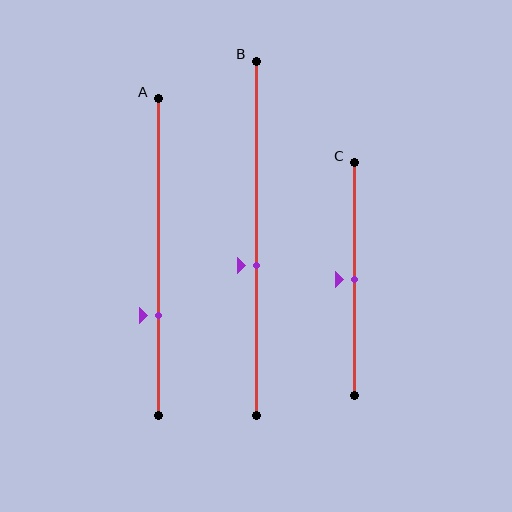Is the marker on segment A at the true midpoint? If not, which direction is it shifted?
No, the marker on segment A is shifted downward by about 18% of the segment length.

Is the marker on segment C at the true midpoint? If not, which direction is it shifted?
Yes, the marker on segment C is at the true midpoint.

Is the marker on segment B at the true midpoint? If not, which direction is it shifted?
No, the marker on segment B is shifted downward by about 8% of the segment length.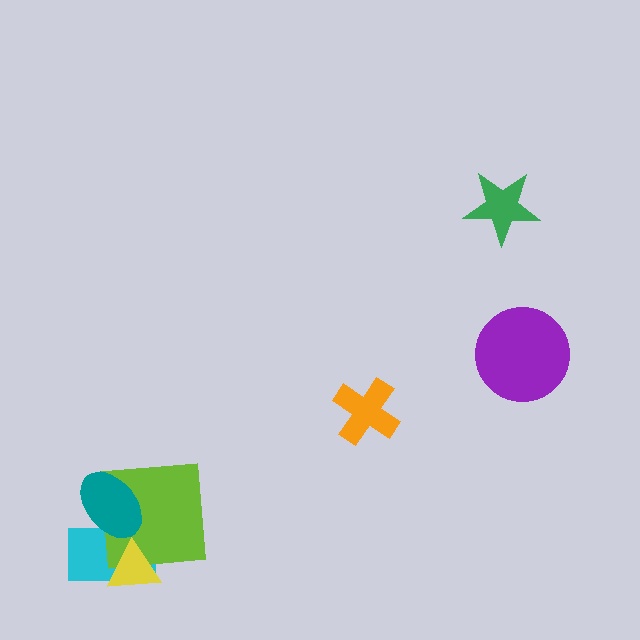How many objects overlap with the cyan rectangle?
3 objects overlap with the cyan rectangle.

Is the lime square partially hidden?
Yes, it is partially covered by another shape.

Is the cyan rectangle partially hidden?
Yes, it is partially covered by another shape.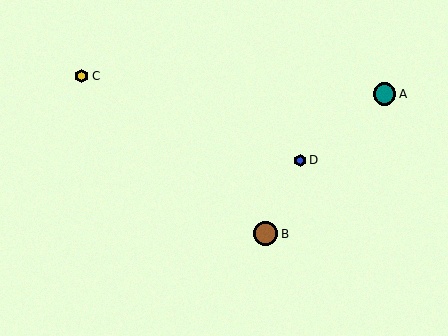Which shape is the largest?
The brown circle (labeled B) is the largest.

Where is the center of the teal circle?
The center of the teal circle is at (384, 94).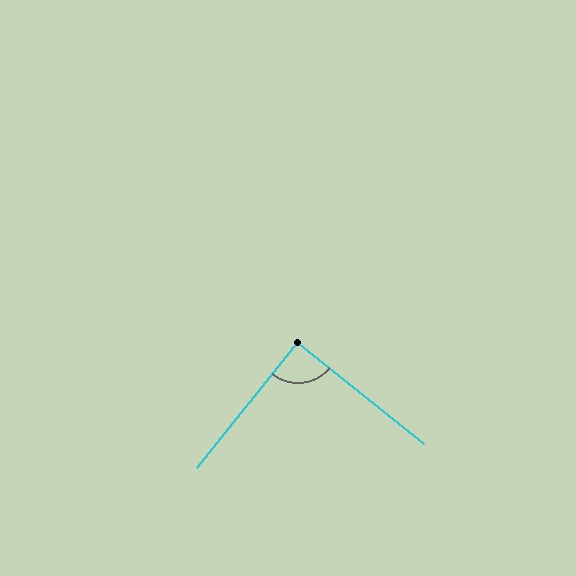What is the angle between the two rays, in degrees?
Approximately 90 degrees.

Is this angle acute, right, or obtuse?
It is approximately a right angle.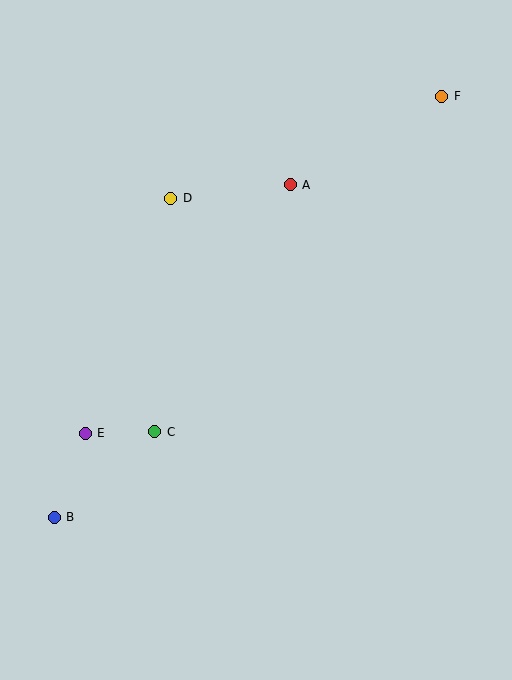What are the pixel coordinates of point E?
Point E is at (85, 433).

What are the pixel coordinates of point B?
Point B is at (54, 517).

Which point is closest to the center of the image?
Point C at (155, 432) is closest to the center.